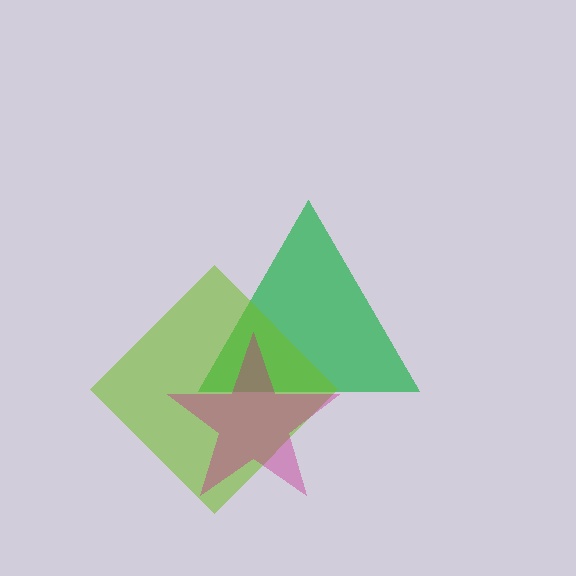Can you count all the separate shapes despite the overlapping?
Yes, there are 3 separate shapes.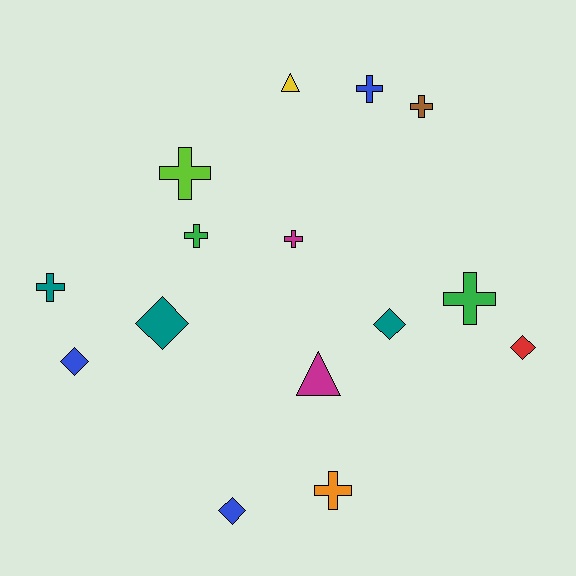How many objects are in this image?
There are 15 objects.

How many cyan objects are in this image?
There are no cyan objects.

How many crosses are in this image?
There are 8 crosses.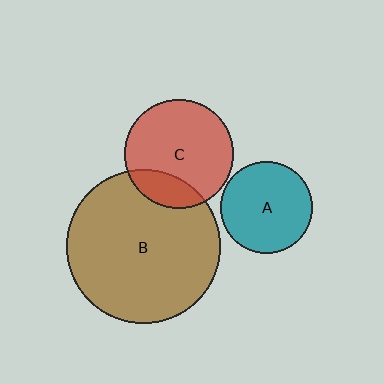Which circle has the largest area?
Circle B (brown).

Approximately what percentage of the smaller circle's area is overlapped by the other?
Approximately 20%.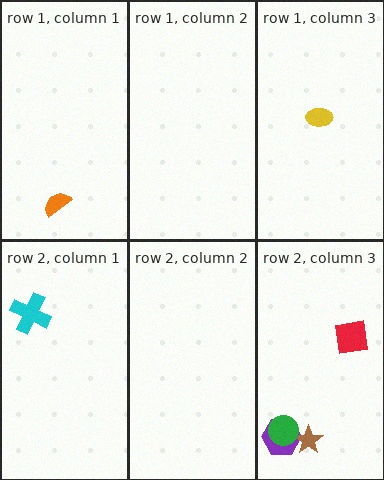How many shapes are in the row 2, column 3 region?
4.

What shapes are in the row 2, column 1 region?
The cyan cross.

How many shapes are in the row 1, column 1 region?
1.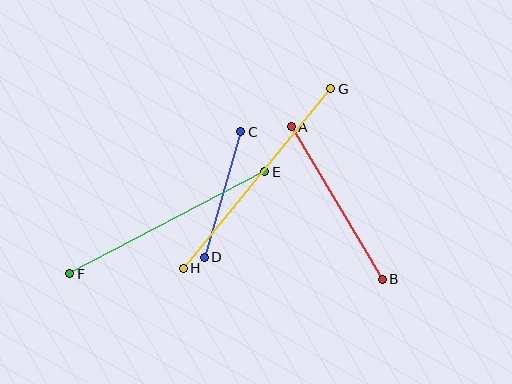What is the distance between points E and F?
The distance is approximately 220 pixels.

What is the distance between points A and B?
The distance is approximately 178 pixels.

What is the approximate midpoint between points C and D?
The midpoint is at approximately (222, 194) pixels.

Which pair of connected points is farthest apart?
Points G and H are farthest apart.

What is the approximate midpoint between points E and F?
The midpoint is at approximately (167, 223) pixels.